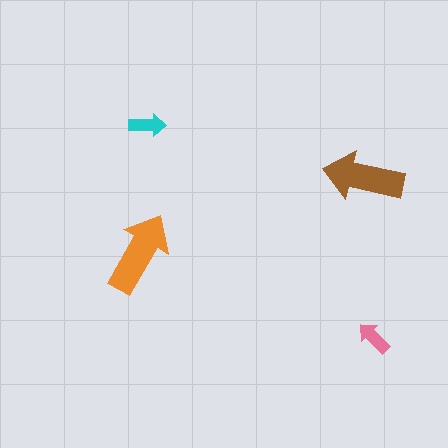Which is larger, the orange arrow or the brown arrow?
The orange one.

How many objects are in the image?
There are 4 objects in the image.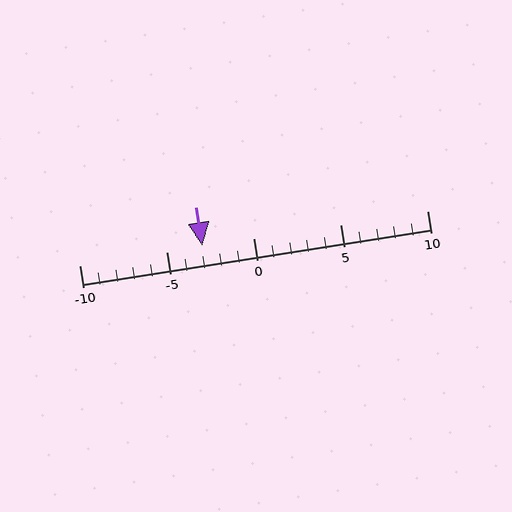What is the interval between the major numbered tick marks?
The major tick marks are spaced 5 units apart.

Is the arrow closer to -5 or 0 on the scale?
The arrow is closer to -5.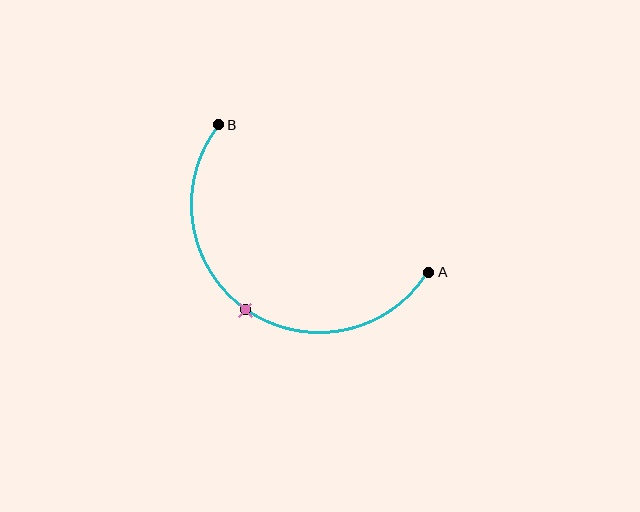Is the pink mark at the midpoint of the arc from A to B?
Yes. The pink mark lies on the arc at equal arc-length from both A and B — it is the arc midpoint.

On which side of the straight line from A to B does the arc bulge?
The arc bulges below and to the left of the straight line connecting A and B.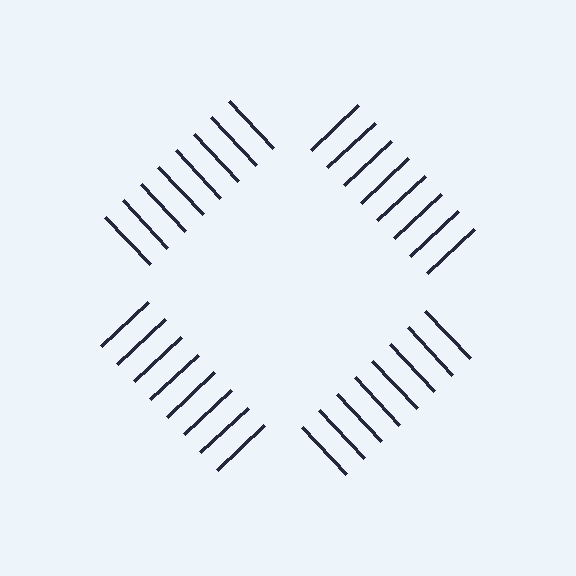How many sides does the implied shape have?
4 sides — the line-ends trace a square.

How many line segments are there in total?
32 — 8 along each of the 4 edges.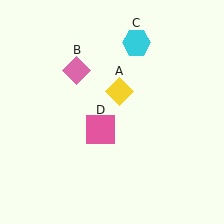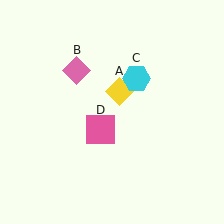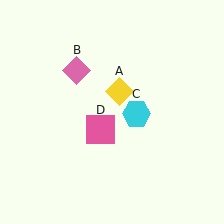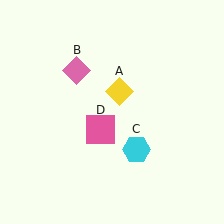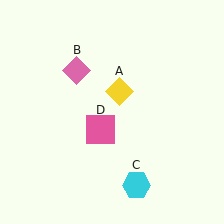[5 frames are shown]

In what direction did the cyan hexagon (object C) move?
The cyan hexagon (object C) moved down.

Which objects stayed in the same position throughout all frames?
Yellow diamond (object A) and pink diamond (object B) and pink square (object D) remained stationary.